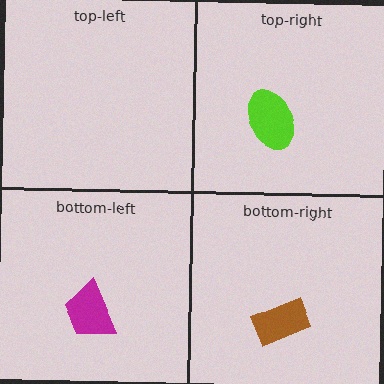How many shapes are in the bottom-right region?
1.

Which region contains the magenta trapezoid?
The bottom-left region.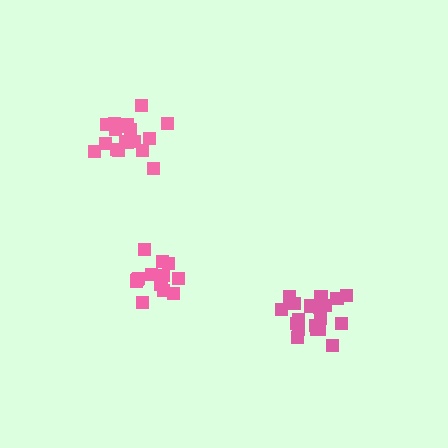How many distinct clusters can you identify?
There are 3 distinct clusters.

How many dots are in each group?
Group 1: 20 dots, Group 2: 18 dots, Group 3: 14 dots (52 total).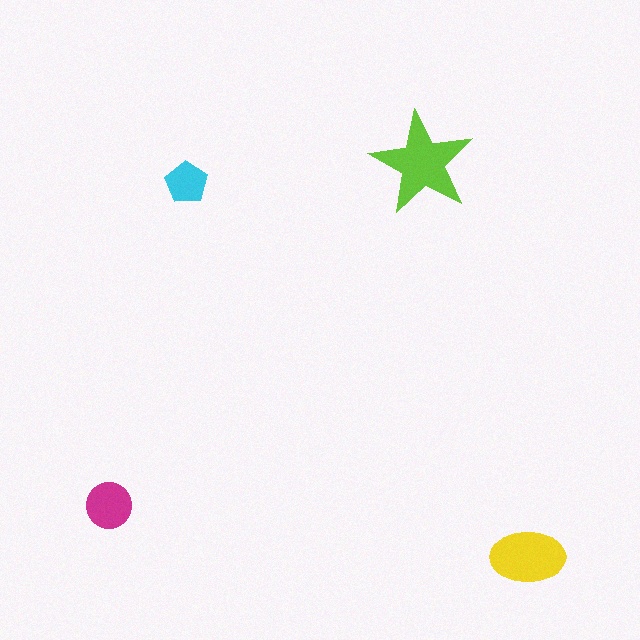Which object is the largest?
The lime star.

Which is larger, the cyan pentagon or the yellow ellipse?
The yellow ellipse.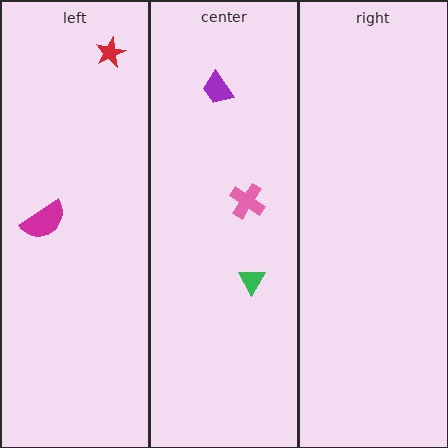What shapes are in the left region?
The magenta semicircle, the red star.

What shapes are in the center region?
The purple trapezoid, the green triangle, the pink cross.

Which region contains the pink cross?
The center region.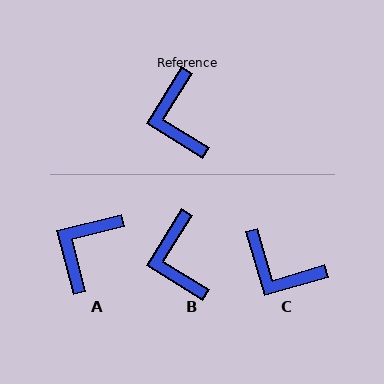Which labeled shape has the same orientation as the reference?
B.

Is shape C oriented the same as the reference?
No, it is off by about 48 degrees.